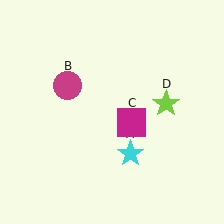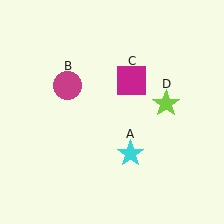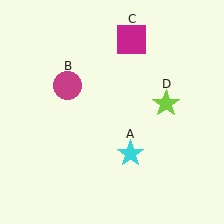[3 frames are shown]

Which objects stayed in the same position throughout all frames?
Cyan star (object A) and magenta circle (object B) and lime star (object D) remained stationary.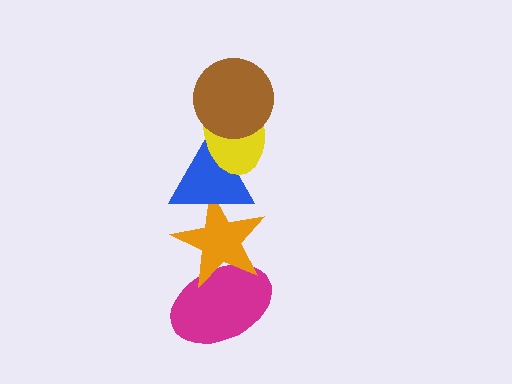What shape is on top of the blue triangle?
The yellow ellipse is on top of the blue triangle.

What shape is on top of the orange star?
The blue triangle is on top of the orange star.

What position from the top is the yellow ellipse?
The yellow ellipse is 2nd from the top.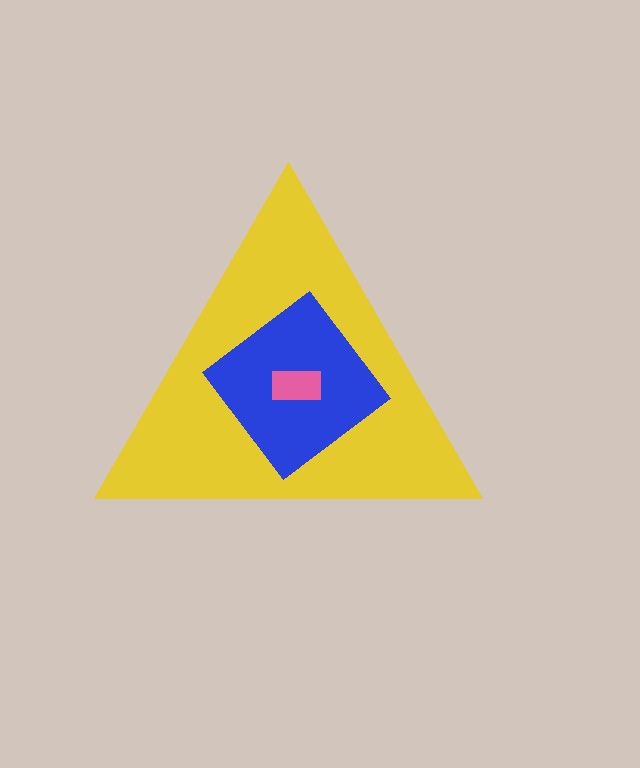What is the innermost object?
The pink rectangle.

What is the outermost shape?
The yellow triangle.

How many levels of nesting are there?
3.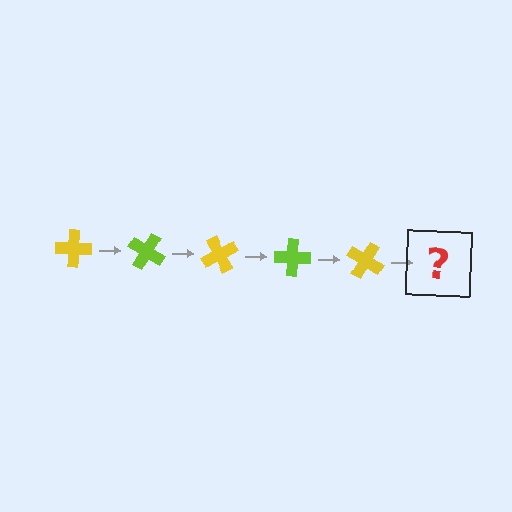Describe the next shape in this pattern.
It should be a lime cross, rotated 150 degrees from the start.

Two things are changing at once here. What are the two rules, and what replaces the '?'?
The two rules are that it rotates 30 degrees each step and the color cycles through yellow and lime. The '?' should be a lime cross, rotated 150 degrees from the start.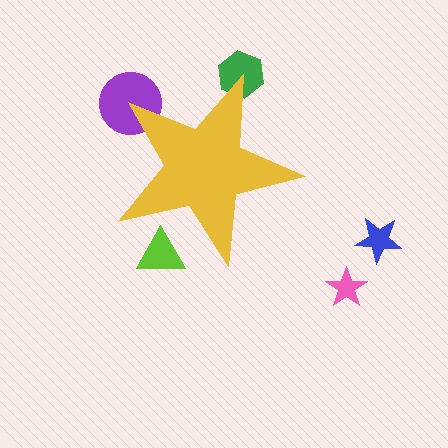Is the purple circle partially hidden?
Yes, the purple circle is partially hidden behind the yellow star.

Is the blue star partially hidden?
No, the blue star is fully visible.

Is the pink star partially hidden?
No, the pink star is fully visible.